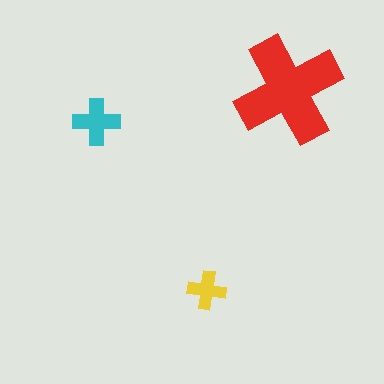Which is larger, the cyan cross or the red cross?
The red one.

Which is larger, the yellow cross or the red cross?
The red one.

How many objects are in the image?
There are 3 objects in the image.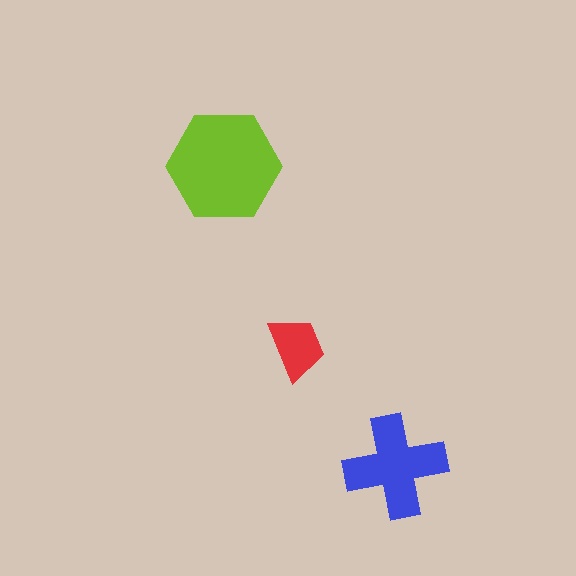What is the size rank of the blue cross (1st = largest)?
2nd.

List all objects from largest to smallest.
The lime hexagon, the blue cross, the red trapezoid.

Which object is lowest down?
The blue cross is bottommost.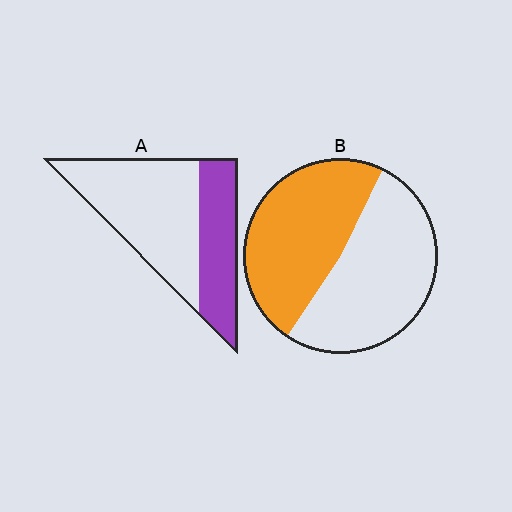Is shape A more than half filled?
No.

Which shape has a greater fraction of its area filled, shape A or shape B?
Shape B.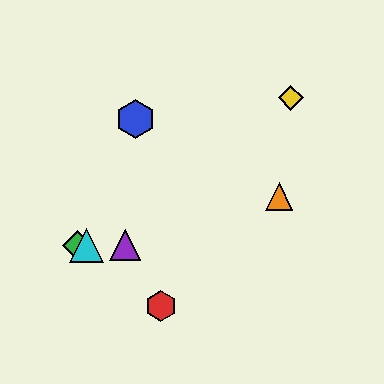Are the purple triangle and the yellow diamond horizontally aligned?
No, the purple triangle is at y≈245 and the yellow diamond is at y≈98.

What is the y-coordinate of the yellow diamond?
The yellow diamond is at y≈98.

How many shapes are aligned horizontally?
3 shapes (the green diamond, the purple triangle, the cyan triangle) are aligned horizontally.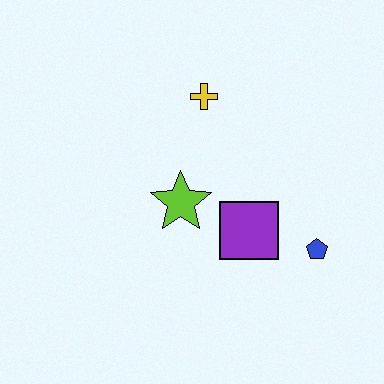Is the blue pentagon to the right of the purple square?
Yes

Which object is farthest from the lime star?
The blue pentagon is farthest from the lime star.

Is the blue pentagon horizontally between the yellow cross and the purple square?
No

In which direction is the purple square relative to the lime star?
The purple square is to the right of the lime star.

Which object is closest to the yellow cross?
The lime star is closest to the yellow cross.